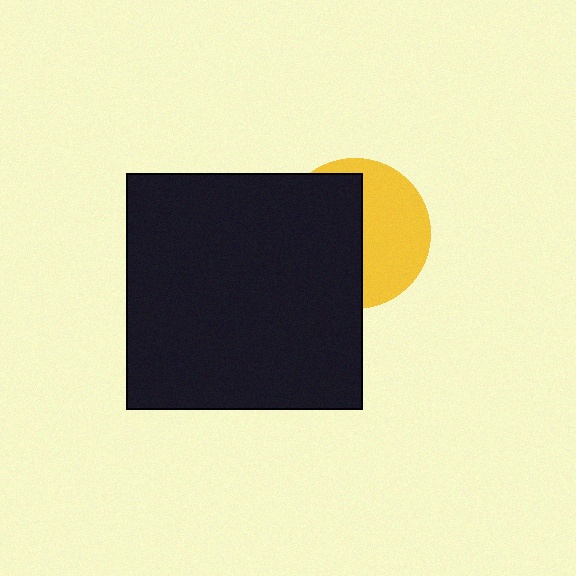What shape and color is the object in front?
The object in front is a black square.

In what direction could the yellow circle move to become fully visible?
The yellow circle could move right. That would shift it out from behind the black square entirely.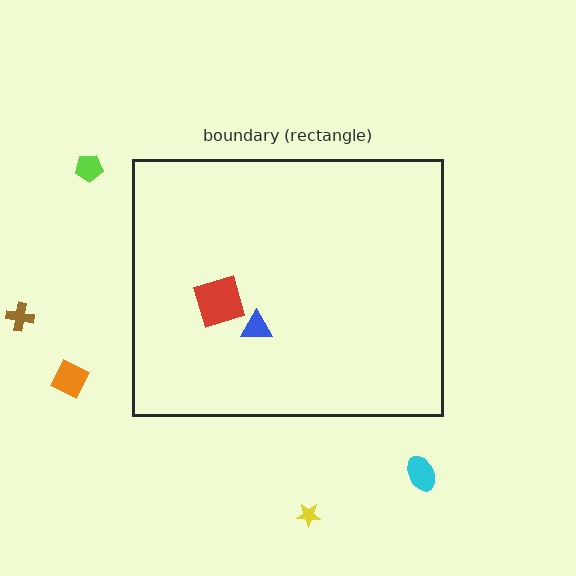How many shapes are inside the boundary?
2 inside, 5 outside.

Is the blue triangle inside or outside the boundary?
Inside.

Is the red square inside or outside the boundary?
Inside.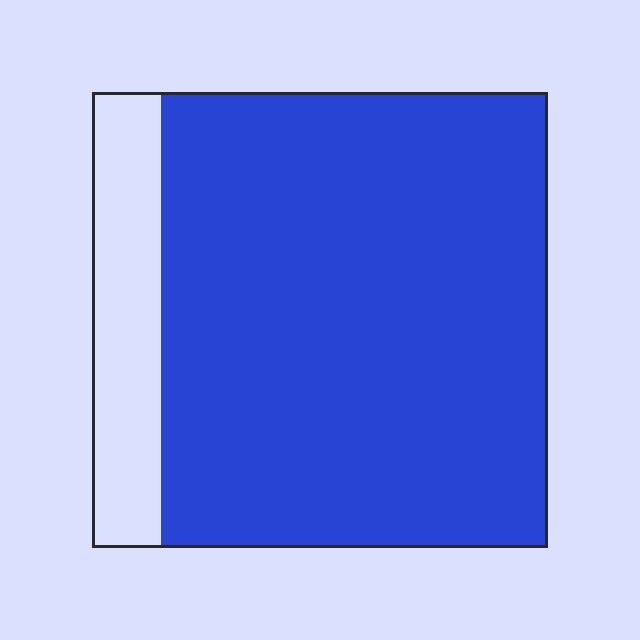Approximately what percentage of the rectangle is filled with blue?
Approximately 85%.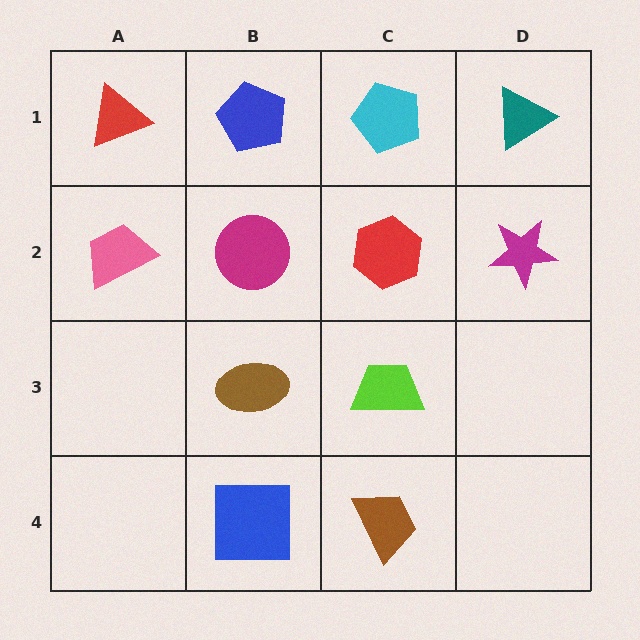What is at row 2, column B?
A magenta circle.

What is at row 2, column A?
A pink trapezoid.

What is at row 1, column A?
A red triangle.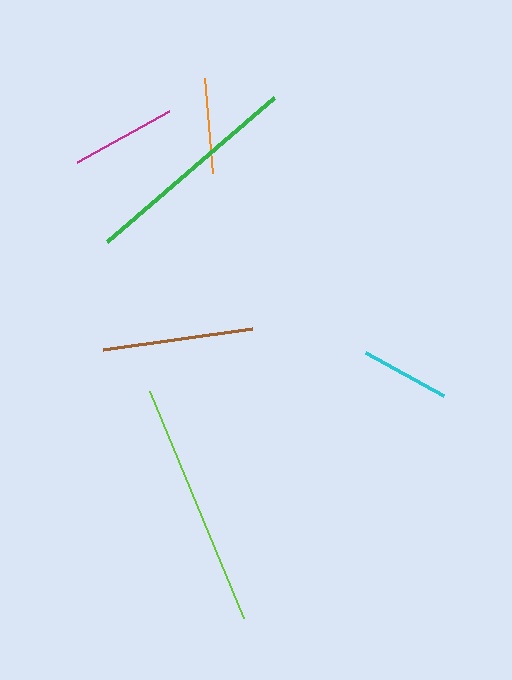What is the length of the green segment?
The green segment is approximately 221 pixels long.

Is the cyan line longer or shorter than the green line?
The green line is longer than the cyan line.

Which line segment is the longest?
The lime line is the longest at approximately 245 pixels.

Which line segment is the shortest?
The cyan line is the shortest at approximately 89 pixels.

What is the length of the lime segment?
The lime segment is approximately 245 pixels long.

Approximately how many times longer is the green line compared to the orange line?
The green line is approximately 2.3 times the length of the orange line.